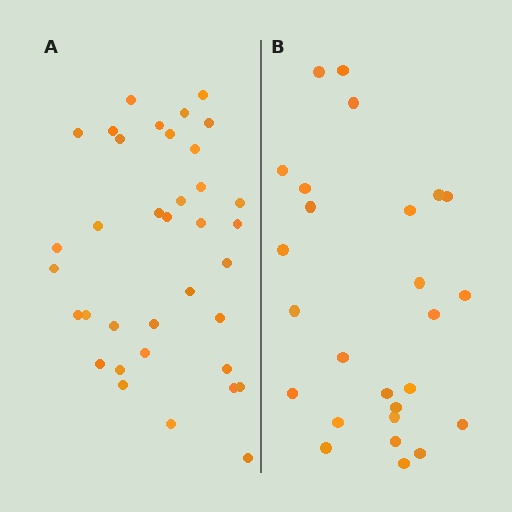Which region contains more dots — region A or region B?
Region A (the left region) has more dots.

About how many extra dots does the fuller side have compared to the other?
Region A has roughly 10 or so more dots than region B.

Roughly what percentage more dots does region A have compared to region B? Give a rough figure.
About 40% more.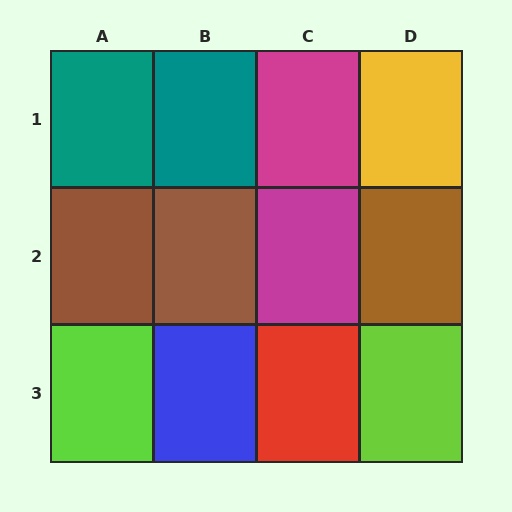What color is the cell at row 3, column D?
Lime.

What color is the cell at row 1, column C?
Magenta.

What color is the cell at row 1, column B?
Teal.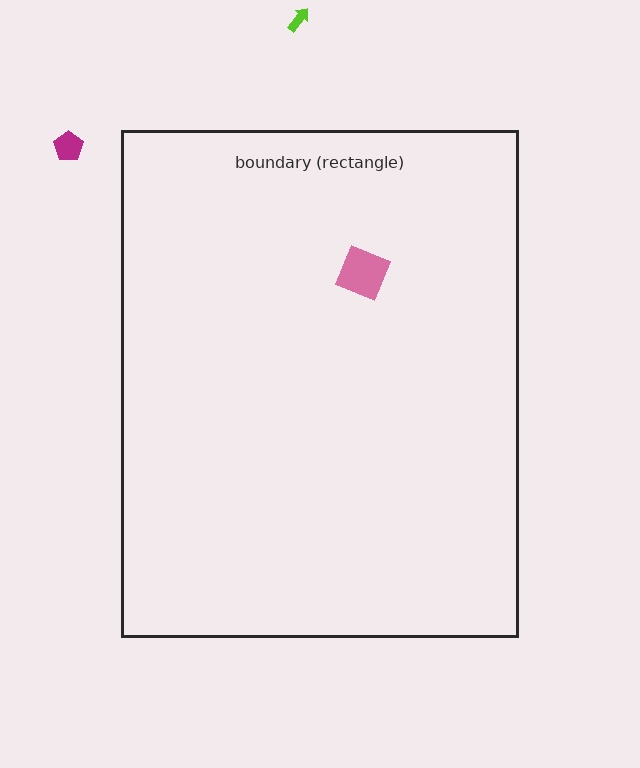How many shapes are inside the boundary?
1 inside, 2 outside.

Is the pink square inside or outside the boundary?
Inside.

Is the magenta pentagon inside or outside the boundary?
Outside.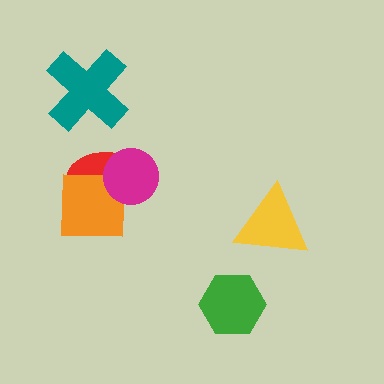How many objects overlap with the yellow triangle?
0 objects overlap with the yellow triangle.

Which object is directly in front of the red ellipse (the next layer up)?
The orange square is directly in front of the red ellipse.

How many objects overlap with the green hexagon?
0 objects overlap with the green hexagon.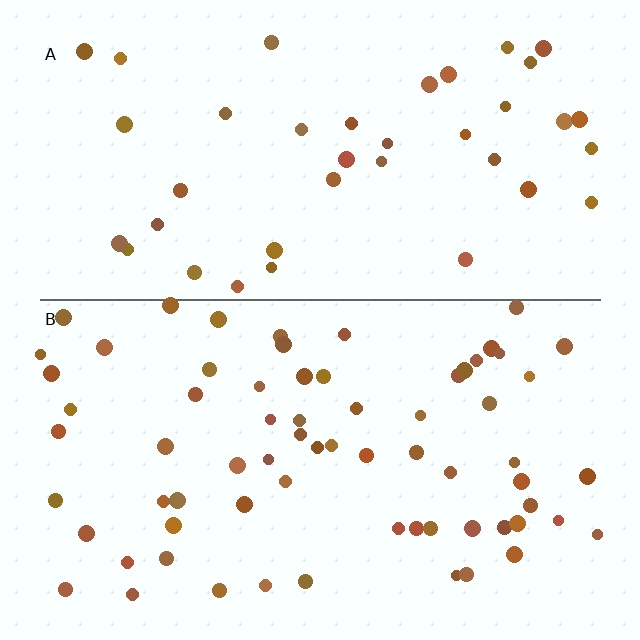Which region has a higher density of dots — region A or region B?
B (the bottom).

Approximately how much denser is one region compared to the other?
Approximately 1.8× — region B over region A.